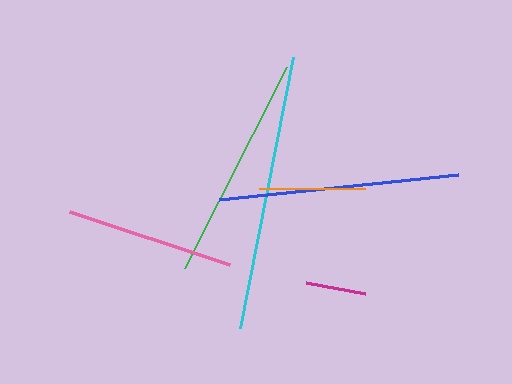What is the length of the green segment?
The green segment is approximately 226 pixels long.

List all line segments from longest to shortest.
From longest to shortest: cyan, blue, green, pink, orange, magenta.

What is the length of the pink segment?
The pink segment is approximately 168 pixels long.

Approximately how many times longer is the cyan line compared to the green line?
The cyan line is approximately 1.2 times the length of the green line.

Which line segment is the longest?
The cyan line is the longest at approximately 276 pixels.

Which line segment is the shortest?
The magenta line is the shortest at approximately 60 pixels.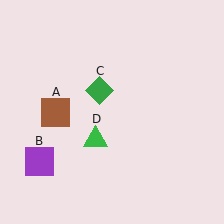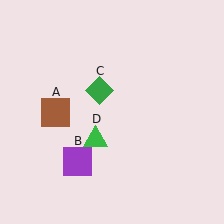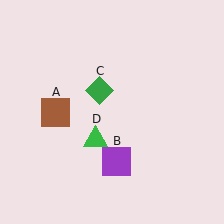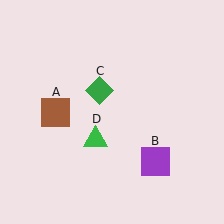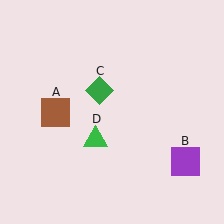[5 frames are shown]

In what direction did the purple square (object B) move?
The purple square (object B) moved right.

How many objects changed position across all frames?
1 object changed position: purple square (object B).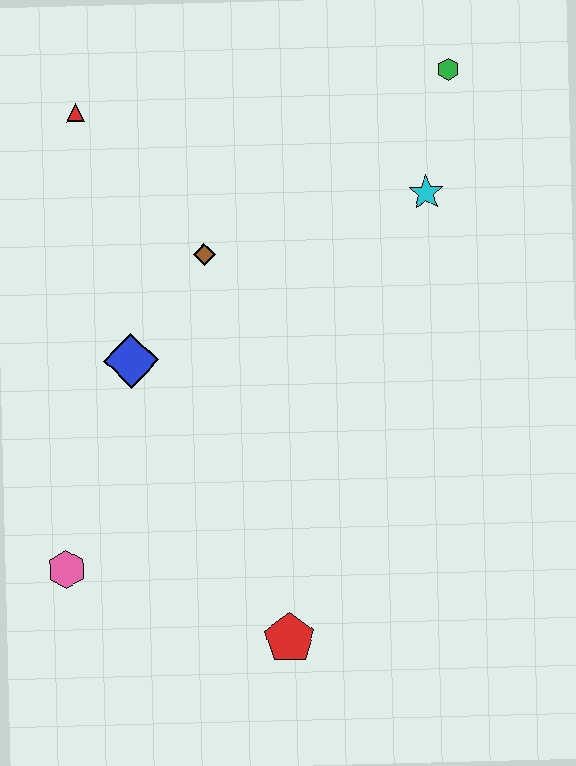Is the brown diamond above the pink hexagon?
Yes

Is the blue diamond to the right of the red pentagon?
No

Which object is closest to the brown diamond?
The blue diamond is closest to the brown diamond.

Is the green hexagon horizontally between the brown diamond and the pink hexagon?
No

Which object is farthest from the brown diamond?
The red pentagon is farthest from the brown diamond.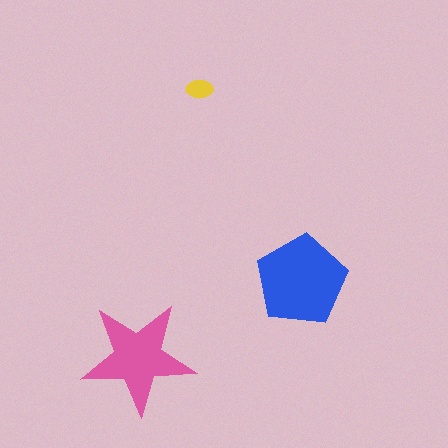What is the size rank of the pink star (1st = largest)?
2nd.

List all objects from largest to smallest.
The blue pentagon, the pink star, the yellow ellipse.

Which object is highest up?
The yellow ellipse is topmost.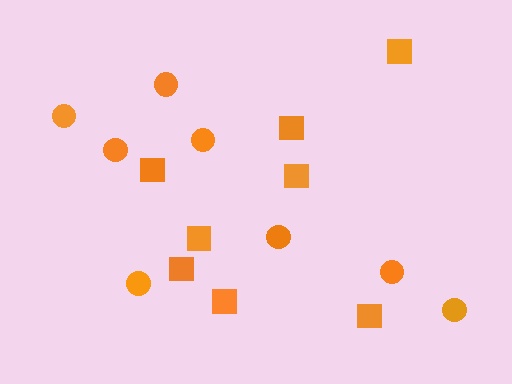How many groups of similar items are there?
There are 2 groups: one group of squares (8) and one group of circles (8).